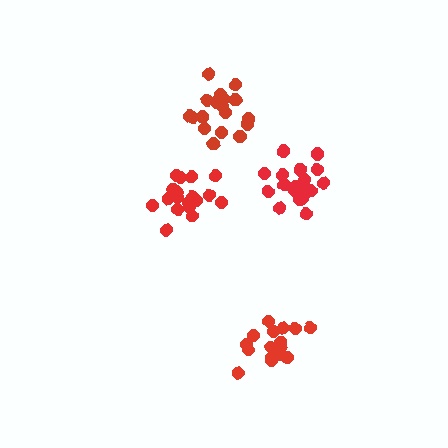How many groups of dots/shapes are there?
There are 4 groups.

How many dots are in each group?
Group 1: 18 dots, Group 2: 19 dots, Group 3: 18 dots, Group 4: 19 dots (74 total).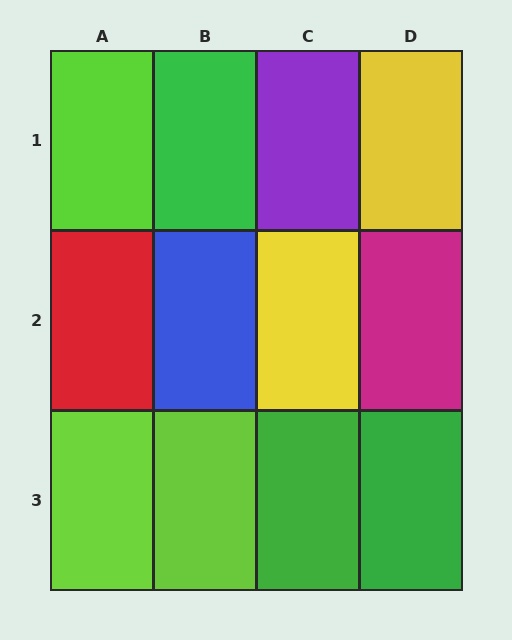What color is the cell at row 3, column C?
Green.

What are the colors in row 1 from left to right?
Lime, green, purple, yellow.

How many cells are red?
1 cell is red.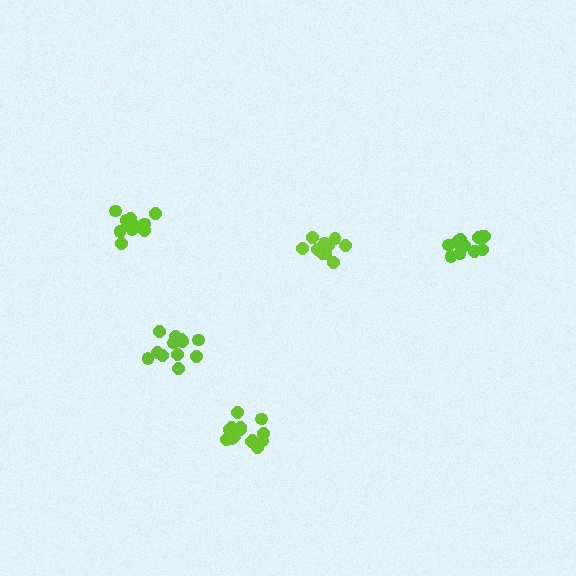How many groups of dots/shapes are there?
There are 5 groups.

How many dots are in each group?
Group 1: 14 dots, Group 2: 11 dots, Group 3: 12 dots, Group 4: 12 dots, Group 5: 12 dots (61 total).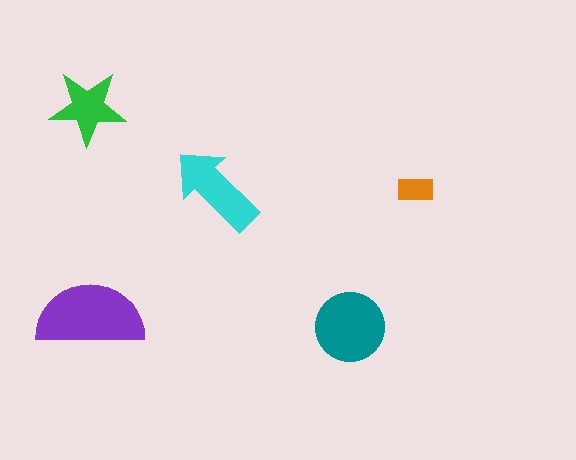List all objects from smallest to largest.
The orange rectangle, the green star, the cyan arrow, the teal circle, the purple semicircle.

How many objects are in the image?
There are 5 objects in the image.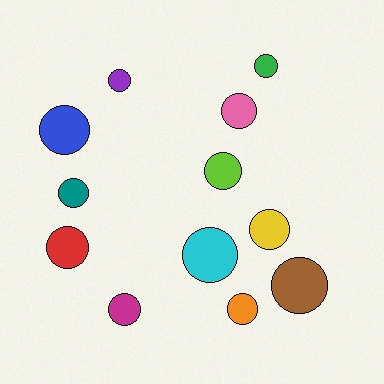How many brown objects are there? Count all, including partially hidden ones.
There is 1 brown object.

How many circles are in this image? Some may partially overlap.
There are 12 circles.